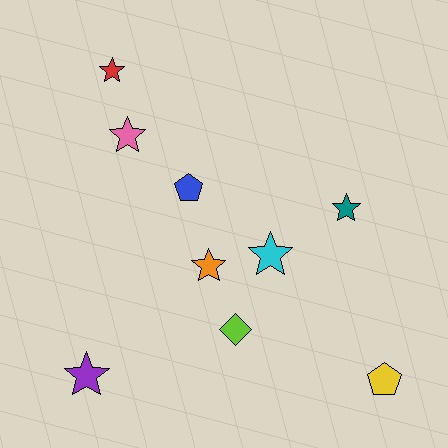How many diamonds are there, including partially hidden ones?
There is 1 diamond.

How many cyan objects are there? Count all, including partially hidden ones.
There is 1 cyan object.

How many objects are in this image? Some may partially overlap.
There are 9 objects.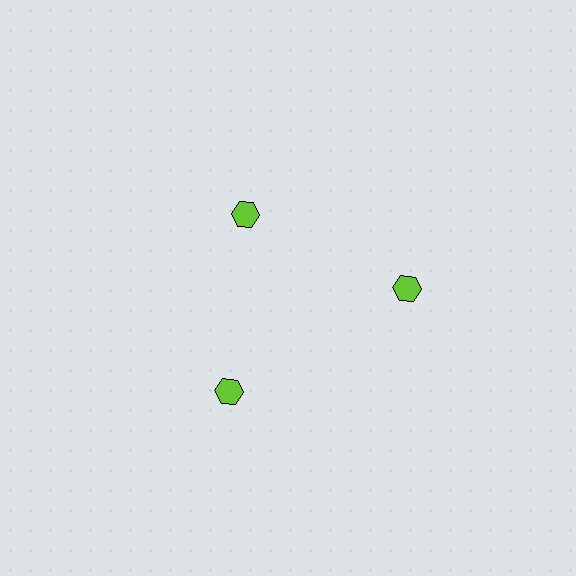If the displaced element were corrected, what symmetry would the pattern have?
It would have 3-fold rotational symmetry — the pattern would map onto itself every 120 degrees.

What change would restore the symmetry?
The symmetry would be restored by moving it outward, back onto the ring so that all 3 hexagons sit at equal angles and equal distance from the center.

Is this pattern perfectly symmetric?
No. The 3 lime hexagons are arranged in a ring, but one element near the 11 o'clock position is pulled inward toward the center, breaking the 3-fold rotational symmetry.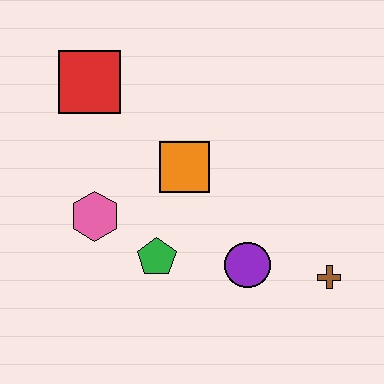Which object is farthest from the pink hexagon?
The brown cross is farthest from the pink hexagon.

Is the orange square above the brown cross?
Yes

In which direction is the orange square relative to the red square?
The orange square is to the right of the red square.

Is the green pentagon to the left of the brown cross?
Yes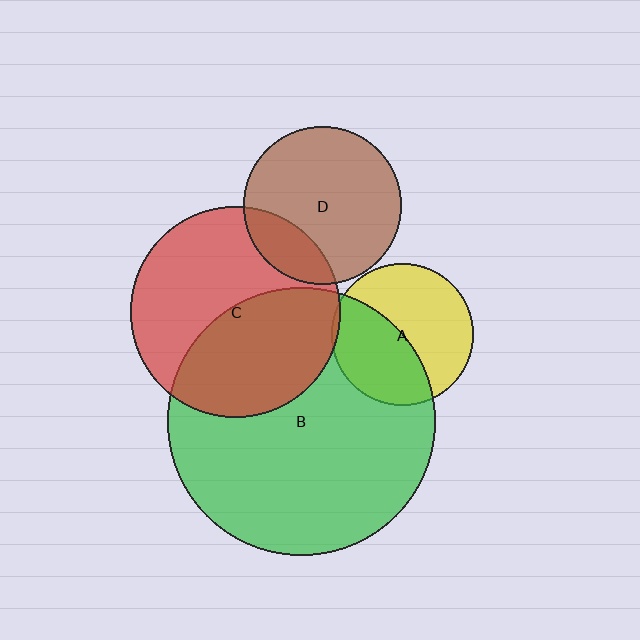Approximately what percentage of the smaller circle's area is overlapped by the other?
Approximately 20%.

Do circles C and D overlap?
Yes.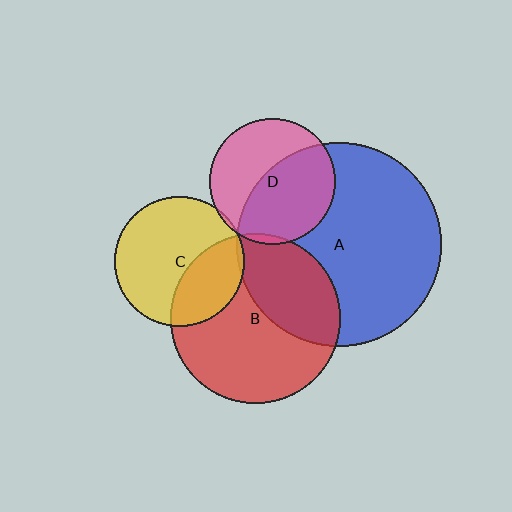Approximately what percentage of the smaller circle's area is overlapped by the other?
Approximately 5%.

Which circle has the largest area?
Circle A (blue).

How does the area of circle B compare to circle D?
Approximately 1.8 times.